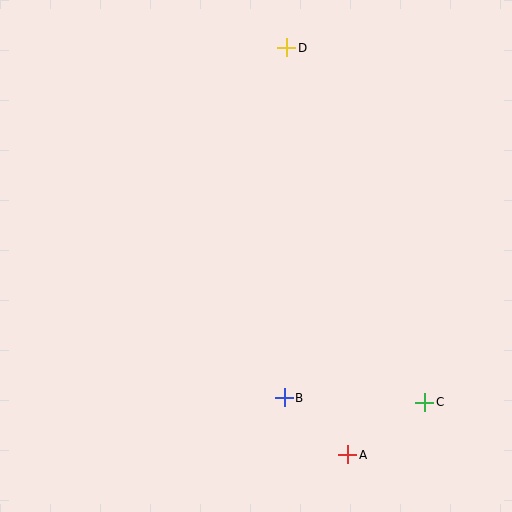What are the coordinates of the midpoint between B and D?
The midpoint between B and D is at (285, 223).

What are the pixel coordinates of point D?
Point D is at (287, 48).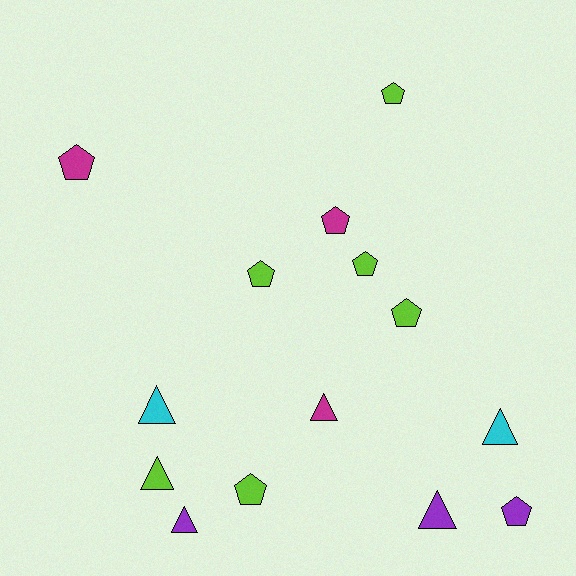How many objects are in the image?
There are 14 objects.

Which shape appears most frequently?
Pentagon, with 8 objects.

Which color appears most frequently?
Lime, with 6 objects.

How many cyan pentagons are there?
There are no cyan pentagons.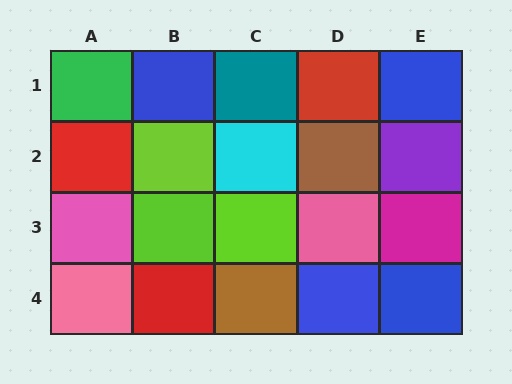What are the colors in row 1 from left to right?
Green, blue, teal, red, blue.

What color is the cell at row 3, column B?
Lime.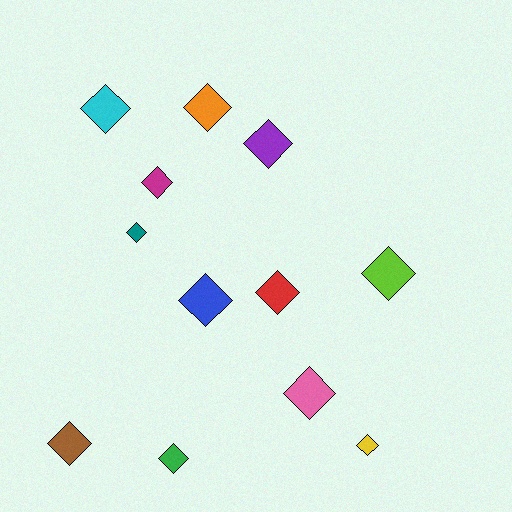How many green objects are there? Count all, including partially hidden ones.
There is 1 green object.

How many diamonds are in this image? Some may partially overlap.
There are 12 diamonds.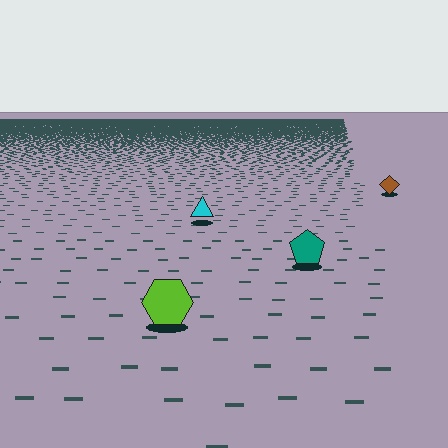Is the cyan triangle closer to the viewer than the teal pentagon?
No. The teal pentagon is closer — you can tell from the texture gradient: the ground texture is coarser near it.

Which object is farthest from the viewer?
The brown diamond is farthest from the viewer. It appears smaller and the ground texture around it is denser.